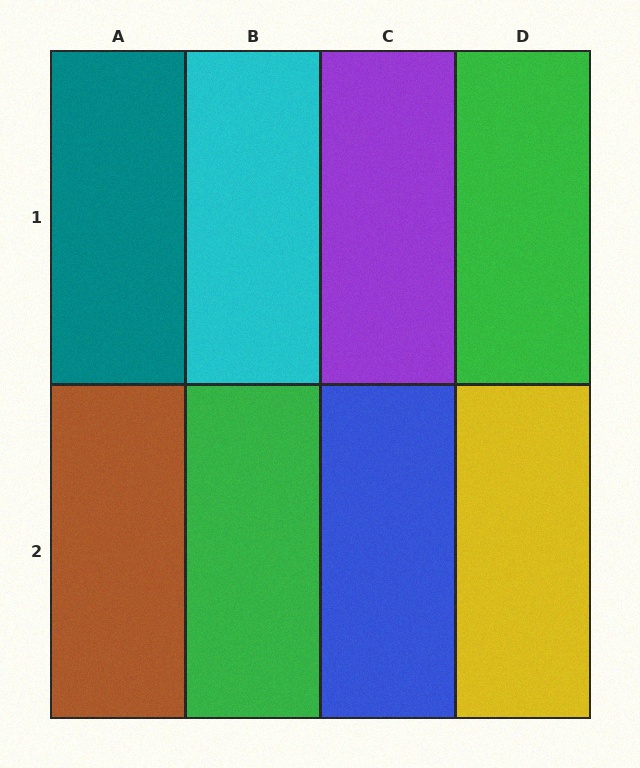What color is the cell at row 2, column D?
Yellow.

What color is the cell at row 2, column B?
Green.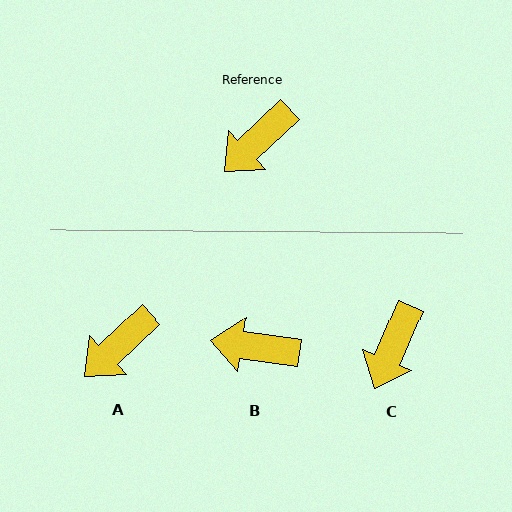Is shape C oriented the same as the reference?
No, it is off by about 23 degrees.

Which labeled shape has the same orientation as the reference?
A.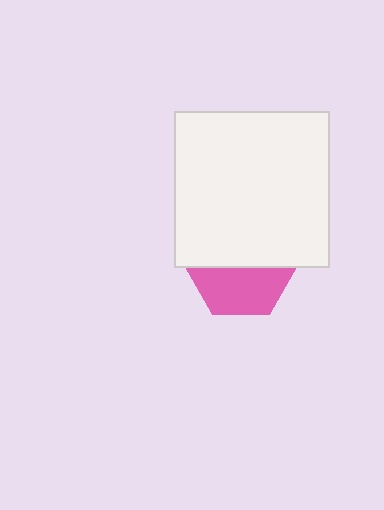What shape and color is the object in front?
The object in front is a white square.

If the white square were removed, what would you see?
You would see the complete pink hexagon.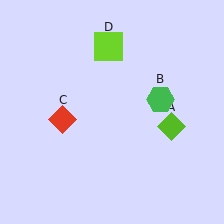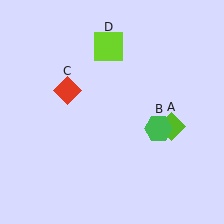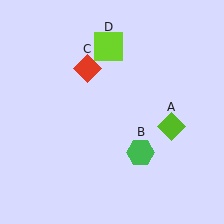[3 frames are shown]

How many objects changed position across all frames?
2 objects changed position: green hexagon (object B), red diamond (object C).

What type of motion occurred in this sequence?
The green hexagon (object B), red diamond (object C) rotated clockwise around the center of the scene.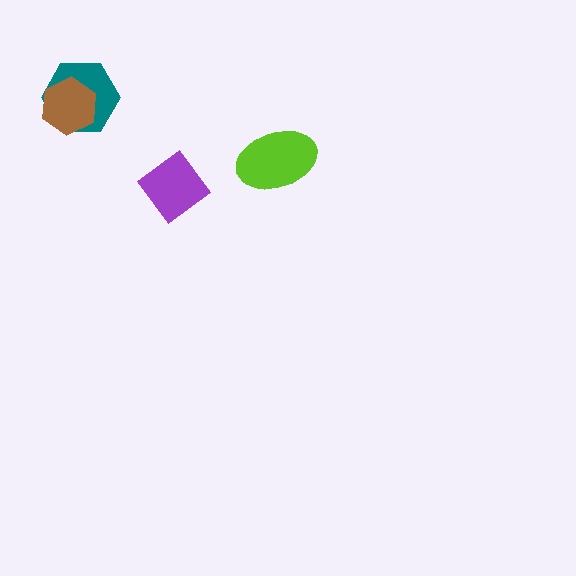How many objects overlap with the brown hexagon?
1 object overlaps with the brown hexagon.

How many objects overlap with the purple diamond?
0 objects overlap with the purple diamond.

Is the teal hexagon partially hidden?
Yes, it is partially covered by another shape.